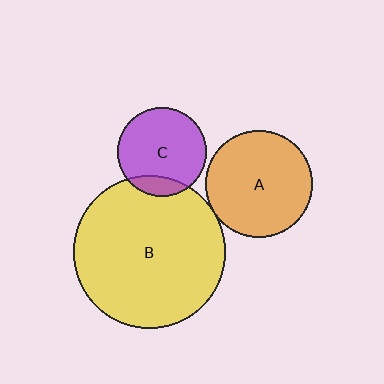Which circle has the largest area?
Circle B (yellow).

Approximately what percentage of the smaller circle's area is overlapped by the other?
Approximately 5%.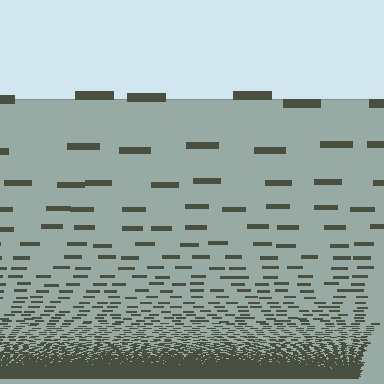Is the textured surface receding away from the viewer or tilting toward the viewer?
The surface appears to tilt toward the viewer. Texture elements get larger and sparser toward the top.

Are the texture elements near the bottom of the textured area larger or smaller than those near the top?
Smaller. The gradient is inverted — elements near the bottom are smaller and denser.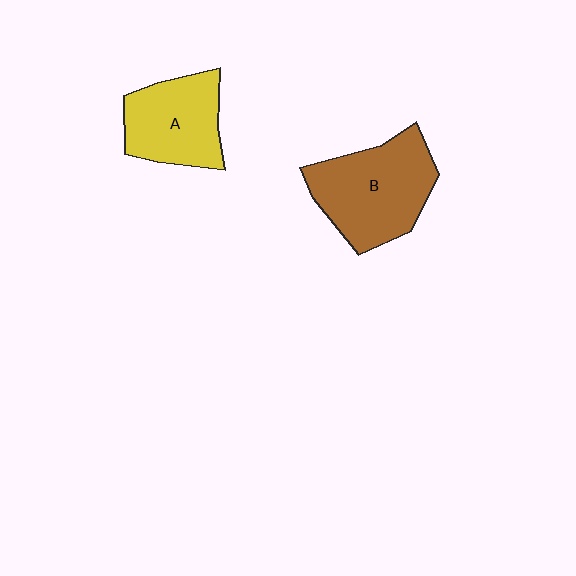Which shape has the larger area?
Shape B (brown).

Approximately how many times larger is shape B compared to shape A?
Approximately 1.3 times.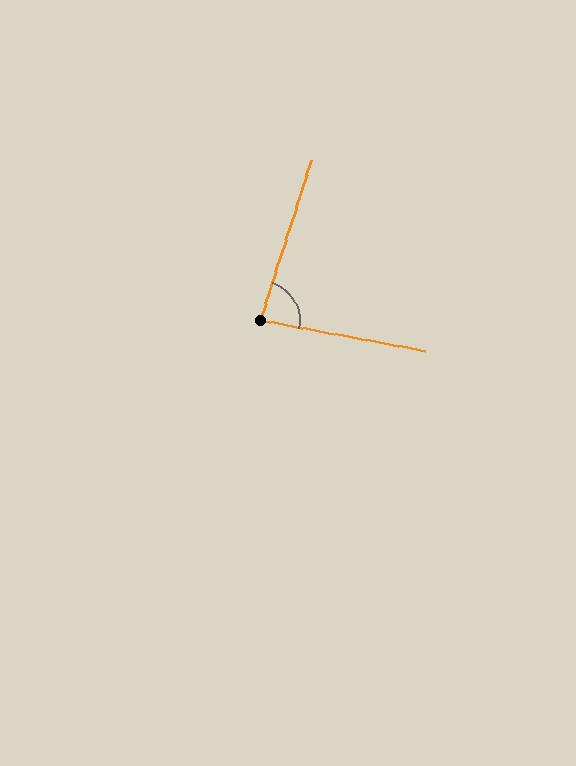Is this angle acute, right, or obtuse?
It is acute.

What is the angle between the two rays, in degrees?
Approximately 83 degrees.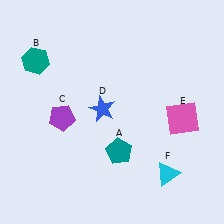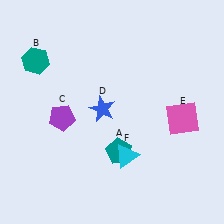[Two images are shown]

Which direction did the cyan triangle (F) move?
The cyan triangle (F) moved left.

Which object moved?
The cyan triangle (F) moved left.